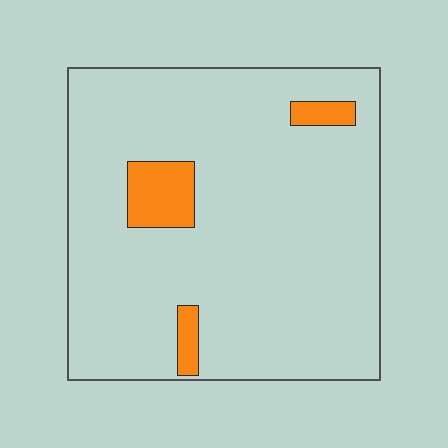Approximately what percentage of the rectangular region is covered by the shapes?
Approximately 10%.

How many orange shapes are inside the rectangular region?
3.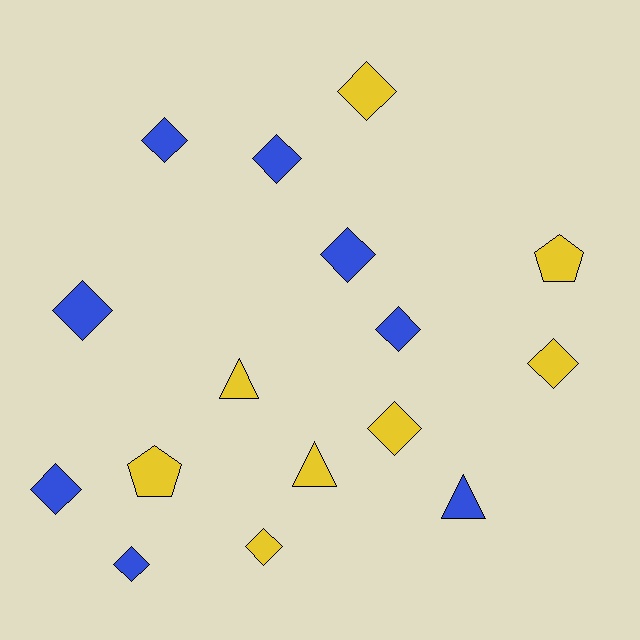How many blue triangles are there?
There is 1 blue triangle.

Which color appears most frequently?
Blue, with 8 objects.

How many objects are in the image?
There are 16 objects.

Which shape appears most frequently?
Diamond, with 11 objects.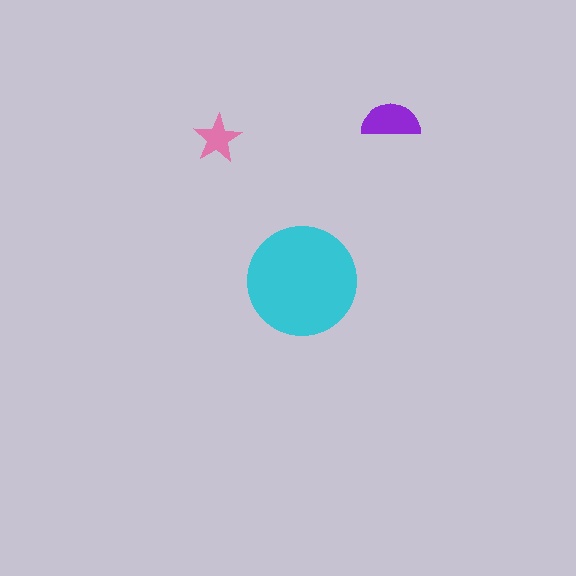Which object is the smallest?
The pink star.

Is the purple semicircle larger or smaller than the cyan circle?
Smaller.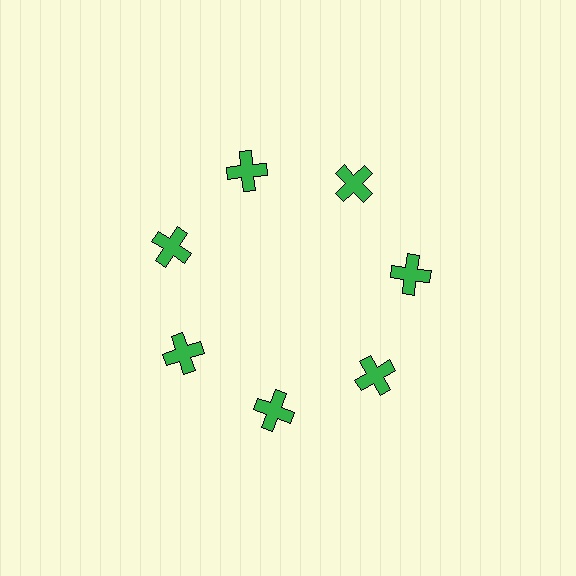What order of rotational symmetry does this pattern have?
This pattern has 7-fold rotational symmetry.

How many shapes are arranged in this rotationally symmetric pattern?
There are 7 shapes, arranged in 7 groups of 1.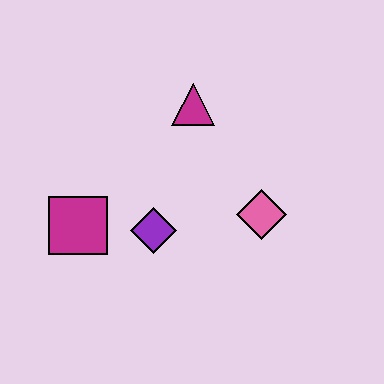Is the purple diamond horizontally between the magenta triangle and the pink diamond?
No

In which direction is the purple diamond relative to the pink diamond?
The purple diamond is to the left of the pink diamond.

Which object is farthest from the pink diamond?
The magenta square is farthest from the pink diamond.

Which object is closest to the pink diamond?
The purple diamond is closest to the pink diamond.